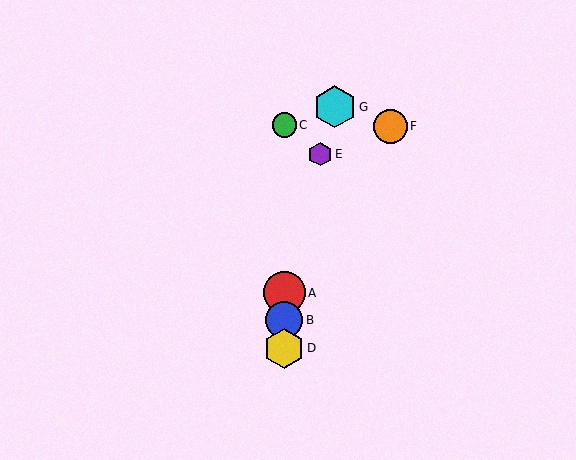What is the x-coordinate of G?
Object G is at x≈335.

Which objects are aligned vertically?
Objects A, B, C, D are aligned vertically.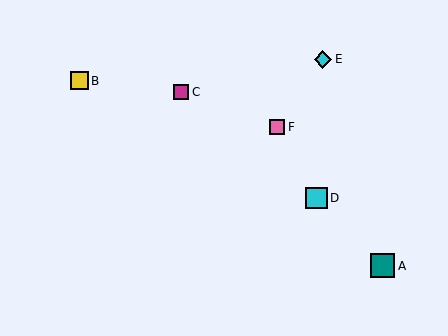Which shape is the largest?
The teal square (labeled A) is the largest.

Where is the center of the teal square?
The center of the teal square is at (383, 266).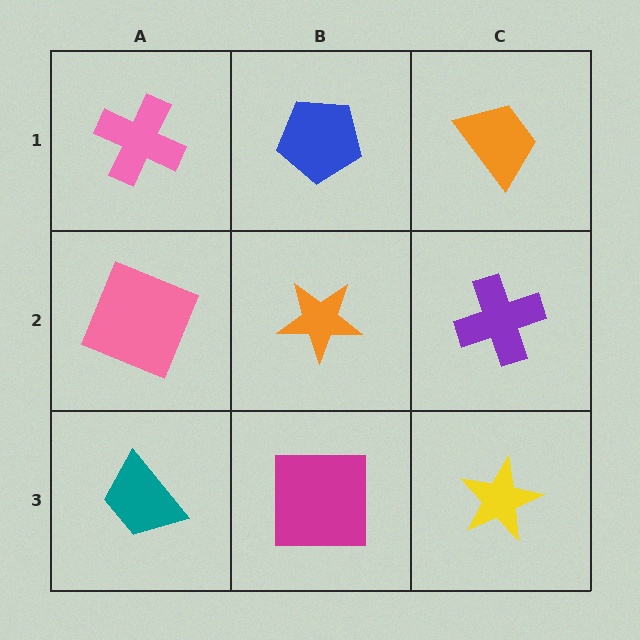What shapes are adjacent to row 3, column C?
A purple cross (row 2, column C), a magenta square (row 3, column B).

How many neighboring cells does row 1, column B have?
3.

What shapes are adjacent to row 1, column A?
A pink square (row 2, column A), a blue pentagon (row 1, column B).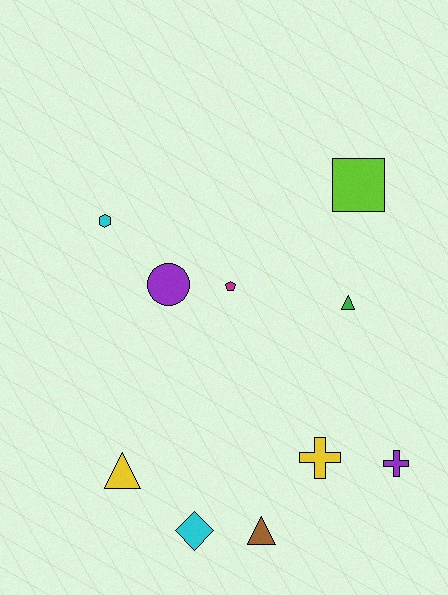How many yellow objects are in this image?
There are 2 yellow objects.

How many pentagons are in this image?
There is 1 pentagon.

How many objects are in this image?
There are 10 objects.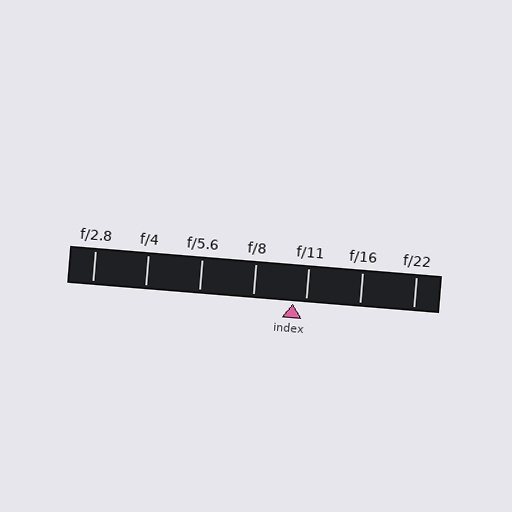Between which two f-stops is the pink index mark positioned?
The index mark is between f/8 and f/11.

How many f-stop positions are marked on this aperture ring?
There are 7 f-stop positions marked.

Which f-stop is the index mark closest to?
The index mark is closest to f/11.